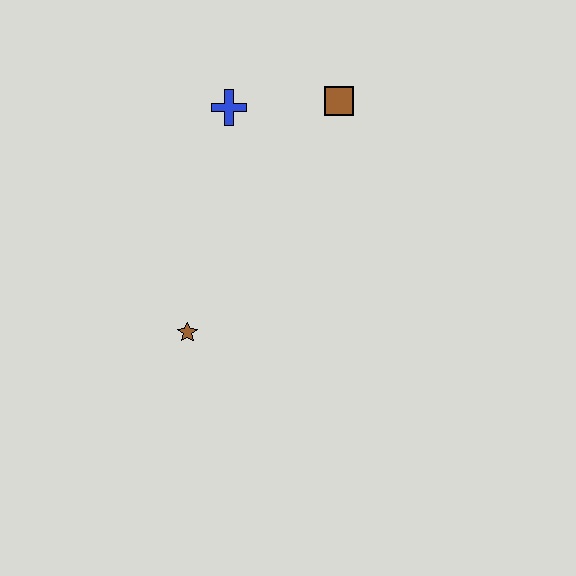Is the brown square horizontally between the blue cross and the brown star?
No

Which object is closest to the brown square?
The blue cross is closest to the brown square.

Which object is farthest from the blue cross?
The brown star is farthest from the blue cross.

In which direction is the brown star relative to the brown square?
The brown star is below the brown square.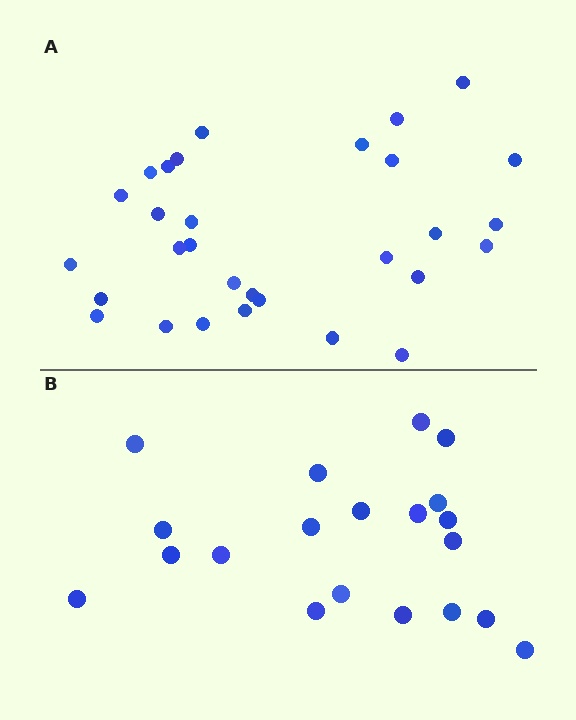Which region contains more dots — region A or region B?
Region A (the top region) has more dots.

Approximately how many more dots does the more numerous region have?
Region A has roughly 10 or so more dots than region B.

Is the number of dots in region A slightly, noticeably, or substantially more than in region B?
Region A has substantially more. The ratio is roughly 1.5 to 1.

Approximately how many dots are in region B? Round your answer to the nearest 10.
About 20 dots.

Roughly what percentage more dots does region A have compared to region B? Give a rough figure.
About 50% more.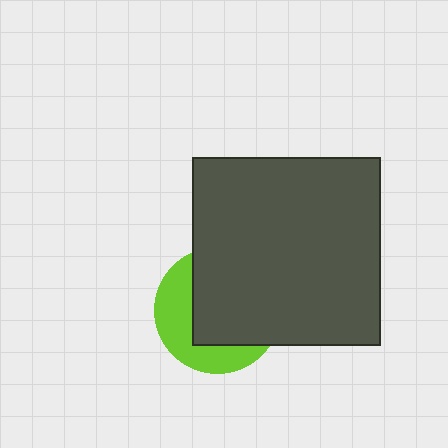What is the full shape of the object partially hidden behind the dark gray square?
The partially hidden object is a lime circle.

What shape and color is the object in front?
The object in front is a dark gray square.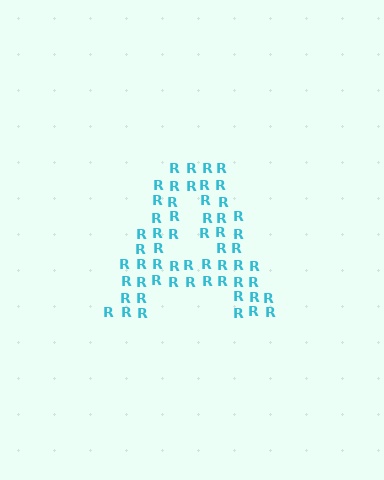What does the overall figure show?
The overall figure shows the letter A.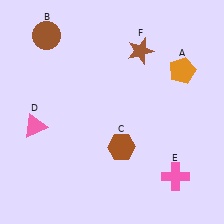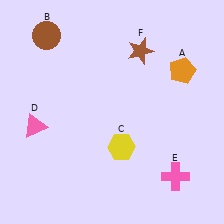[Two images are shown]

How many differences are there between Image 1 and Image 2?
There is 1 difference between the two images.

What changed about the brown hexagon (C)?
In Image 1, C is brown. In Image 2, it changed to yellow.